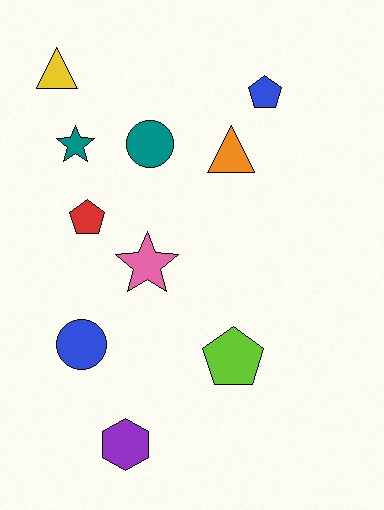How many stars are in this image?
There are 2 stars.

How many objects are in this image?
There are 10 objects.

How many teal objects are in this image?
There are 2 teal objects.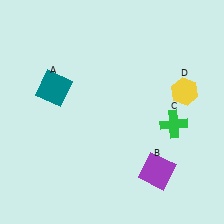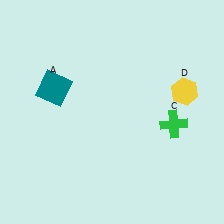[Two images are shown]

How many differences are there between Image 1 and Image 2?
There is 1 difference between the two images.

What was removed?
The purple square (B) was removed in Image 2.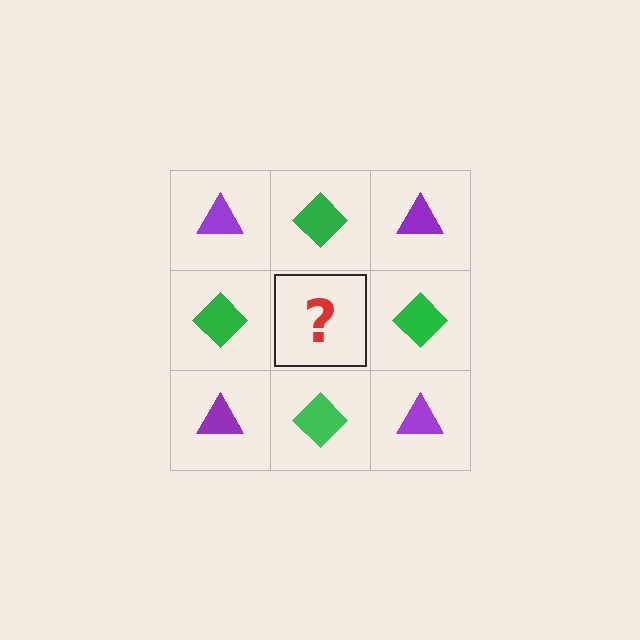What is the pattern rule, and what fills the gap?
The rule is that it alternates purple triangle and green diamond in a checkerboard pattern. The gap should be filled with a purple triangle.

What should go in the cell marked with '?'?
The missing cell should contain a purple triangle.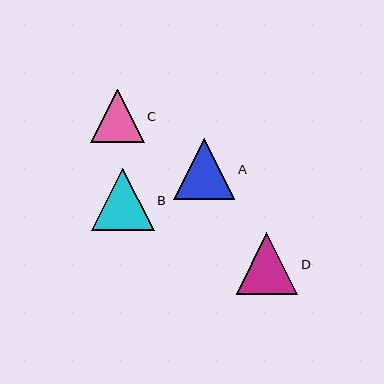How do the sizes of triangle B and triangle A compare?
Triangle B and triangle A are approximately the same size.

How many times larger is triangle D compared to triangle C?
Triangle D is approximately 1.2 times the size of triangle C.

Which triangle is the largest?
Triangle B is the largest with a size of approximately 62 pixels.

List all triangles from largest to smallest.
From largest to smallest: B, D, A, C.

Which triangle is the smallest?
Triangle C is the smallest with a size of approximately 54 pixels.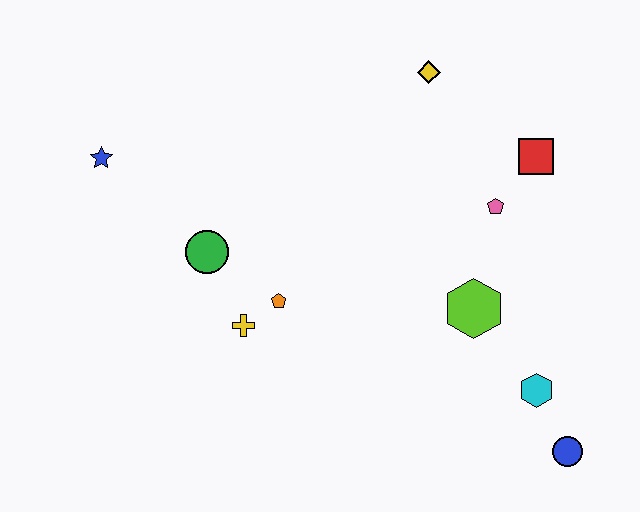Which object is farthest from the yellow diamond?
The blue circle is farthest from the yellow diamond.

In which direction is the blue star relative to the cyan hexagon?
The blue star is to the left of the cyan hexagon.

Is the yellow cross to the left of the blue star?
No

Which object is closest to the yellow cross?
The orange pentagon is closest to the yellow cross.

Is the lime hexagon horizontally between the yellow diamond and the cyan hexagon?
Yes